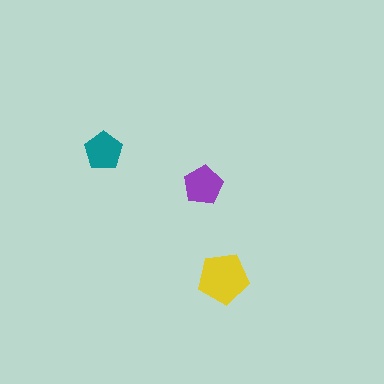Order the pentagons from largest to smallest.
the yellow one, the purple one, the teal one.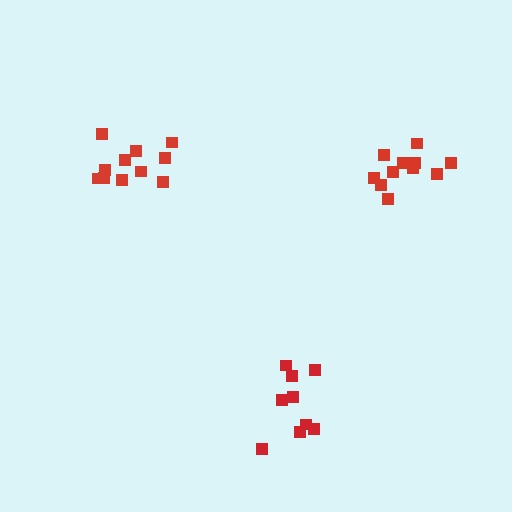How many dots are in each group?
Group 1: 11 dots, Group 2: 11 dots, Group 3: 9 dots (31 total).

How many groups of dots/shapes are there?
There are 3 groups.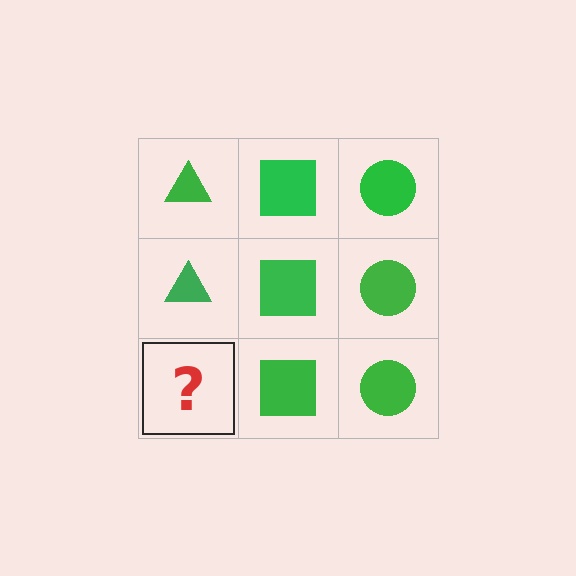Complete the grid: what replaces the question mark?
The question mark should be replaced with a green triangle.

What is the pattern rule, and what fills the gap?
The rule is that each column has a consistent shape. The gap should be filled with a green triangle.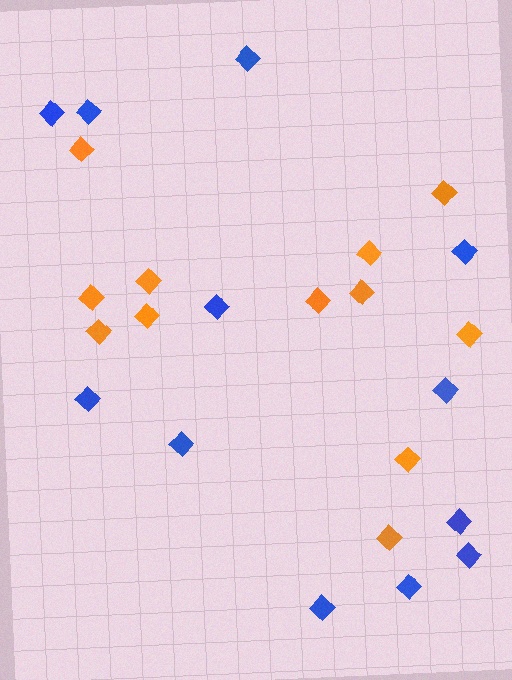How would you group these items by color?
There are 2 groups: one group of orange diamonds (12) and one group of blue diamonds (12).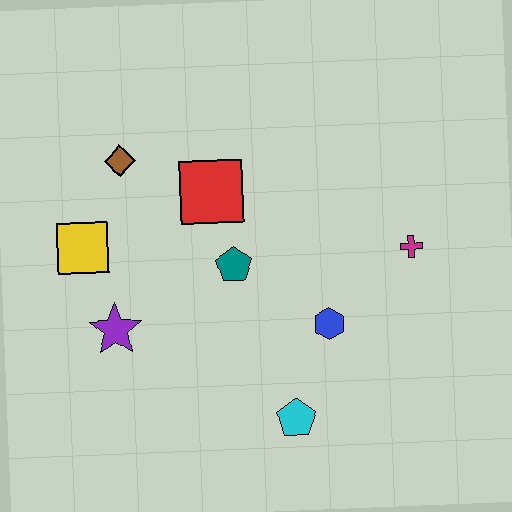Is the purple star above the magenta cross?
No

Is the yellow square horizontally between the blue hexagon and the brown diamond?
No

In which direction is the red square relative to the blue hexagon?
The red square is above the blue hexagon.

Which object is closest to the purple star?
The yellow square is closest to the purple star.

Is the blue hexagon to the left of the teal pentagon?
No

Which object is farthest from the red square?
The cyan pentagon is farthest from the red square.